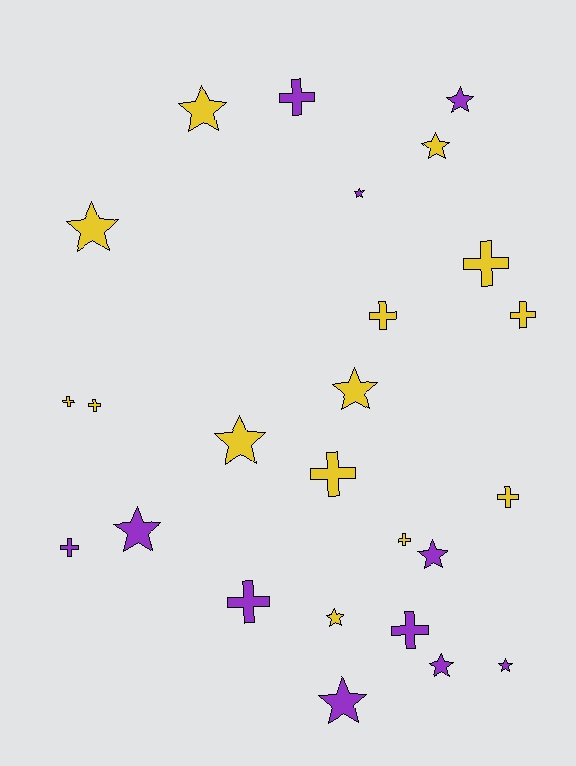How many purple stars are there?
There are 7 purple stars.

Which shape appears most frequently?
Star, with 13 objects.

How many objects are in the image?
There are 25 objects.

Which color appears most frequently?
Yellow, with 14 objects.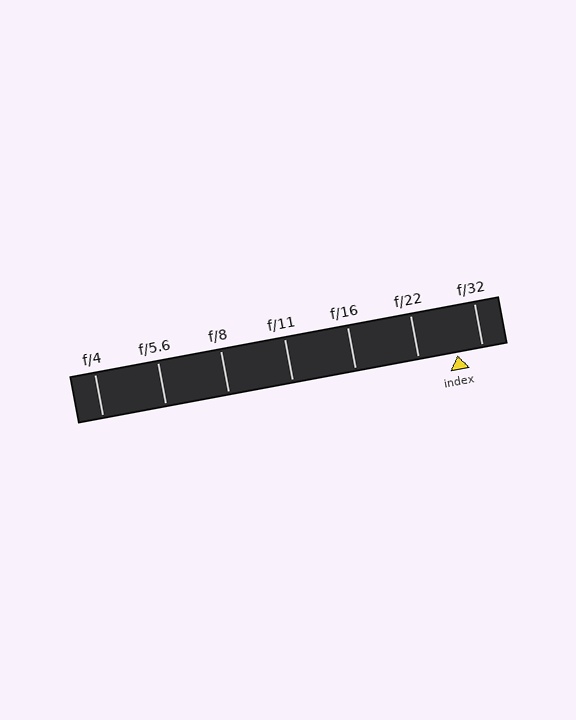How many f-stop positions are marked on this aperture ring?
There are 7 f-stop positions marked.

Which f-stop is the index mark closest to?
The index mark is closest to f/32.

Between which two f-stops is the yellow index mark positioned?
The index mark is between f/22 and f/32.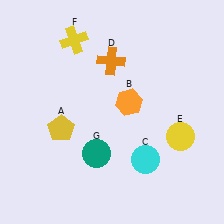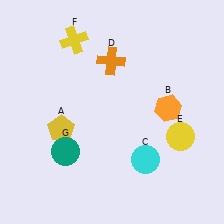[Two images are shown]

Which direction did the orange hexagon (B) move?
The orange hexagon (B) moved right.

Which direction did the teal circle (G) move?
The teal circle (G) moved left.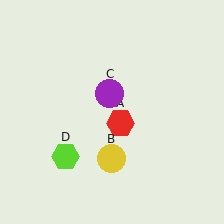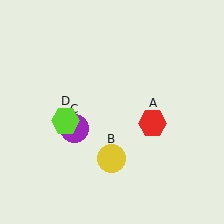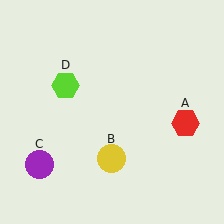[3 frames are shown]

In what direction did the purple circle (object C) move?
The purple circle (object C) moved down and to the left.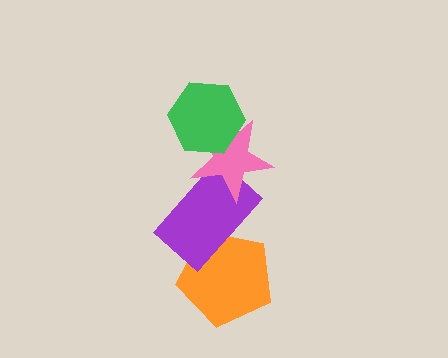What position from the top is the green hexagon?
The green hexagon is 1st from the top.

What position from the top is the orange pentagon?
The orange pentagon is 4th from the top.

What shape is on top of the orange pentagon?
The purple rectangle is on top of the orange pentagon.